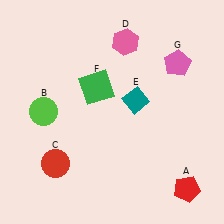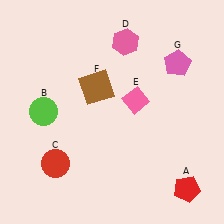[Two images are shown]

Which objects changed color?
E changed from teal to pink. F changed from green to brown.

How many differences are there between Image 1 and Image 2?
There are 2 differences between the two images.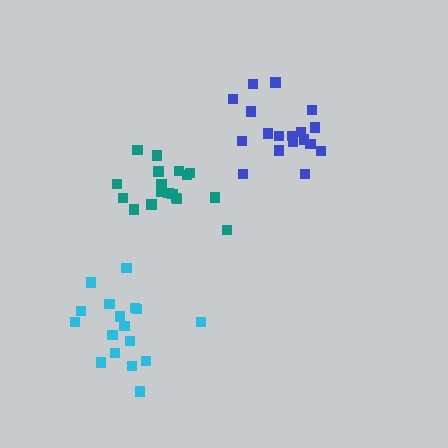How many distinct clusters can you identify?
There are 3 distinct clusters.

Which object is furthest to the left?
The cyan cluster is leftmost.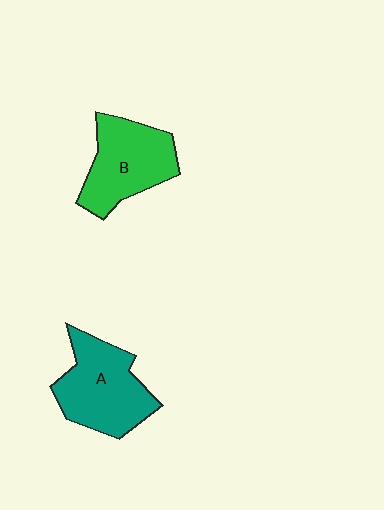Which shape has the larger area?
Shape A (teal).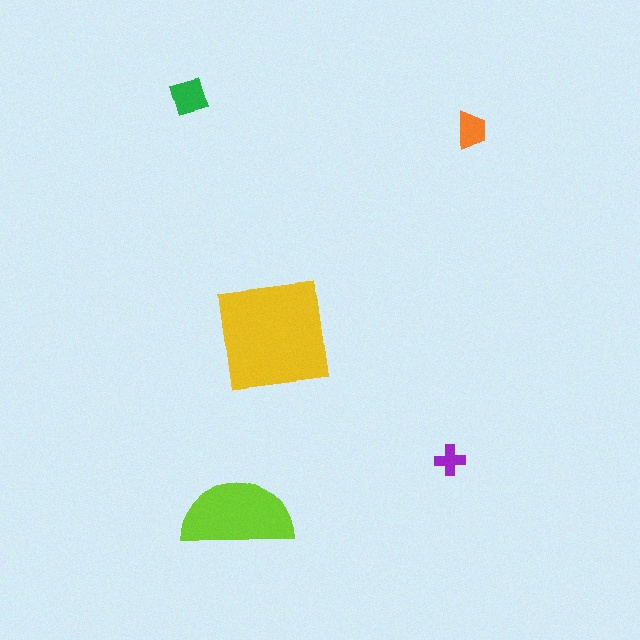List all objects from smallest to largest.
The purple cross, the orange trapezoid, the green diamond, the lime semicircle, the yellow square.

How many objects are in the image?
There are 5 objects in the image.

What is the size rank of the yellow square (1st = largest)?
1st.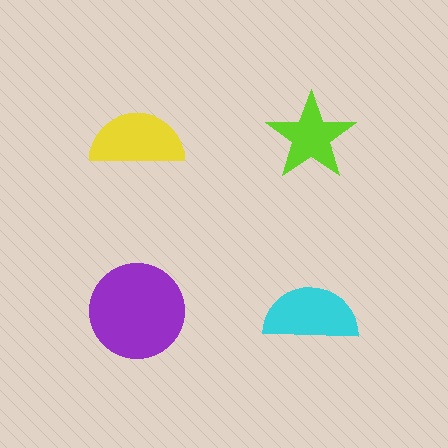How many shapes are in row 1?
2 shapes.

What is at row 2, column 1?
A purple circle.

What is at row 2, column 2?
A cyan semicircle.